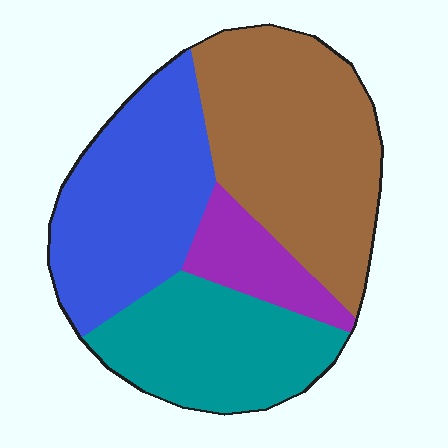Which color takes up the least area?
Purple, at roughly 10%.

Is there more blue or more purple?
Blue.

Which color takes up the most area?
Brown, at roughly 35%.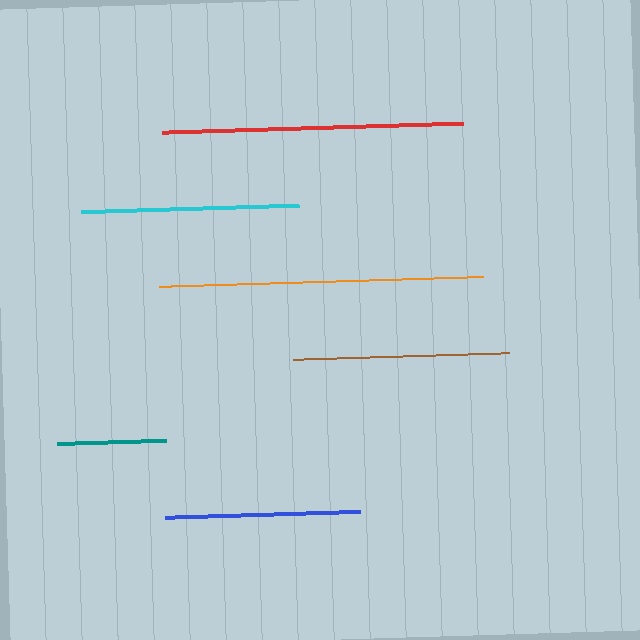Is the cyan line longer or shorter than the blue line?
The cyan line is longer than the blue line.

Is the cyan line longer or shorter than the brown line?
The cyan line is longer than the brown line.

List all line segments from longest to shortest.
From longest to shortest: orange, red, cyan, brown, blue, teal.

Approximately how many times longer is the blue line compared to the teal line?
The blue line is approximately 1.8 times the length of the teal line.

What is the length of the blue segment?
The blue segment is approximately 195 pixels long.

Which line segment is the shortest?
The teal line is the shortest at approximately 109 pixels.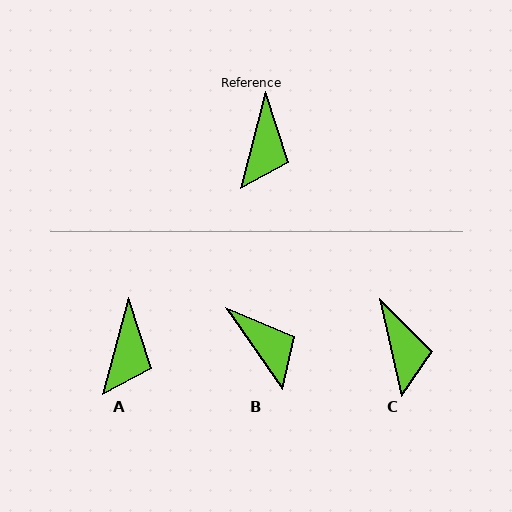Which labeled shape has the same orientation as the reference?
A.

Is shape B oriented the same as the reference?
No, it is off by about 49 degrees.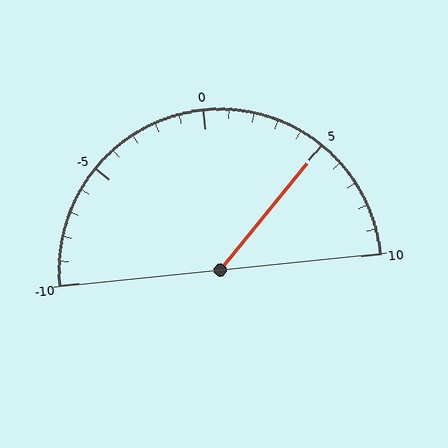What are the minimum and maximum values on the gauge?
The gauge ranges from -10 to 10.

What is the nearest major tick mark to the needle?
The nearest major tick mark is 5.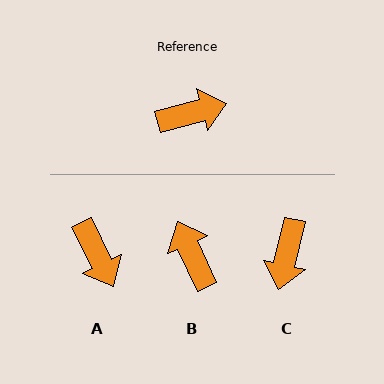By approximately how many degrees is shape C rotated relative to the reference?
Approximately 118 degrees clockwise.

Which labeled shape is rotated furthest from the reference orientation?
C, about 118 degrees away.